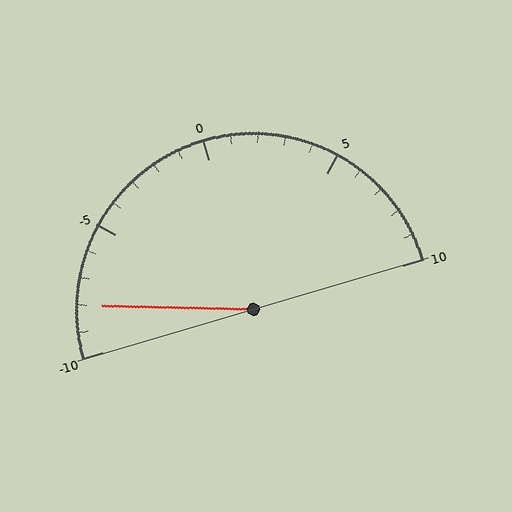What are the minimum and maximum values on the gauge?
The gauge ranges from -10 to 10.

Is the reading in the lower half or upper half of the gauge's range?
The reading is in the lower half of the range (-10 to 10).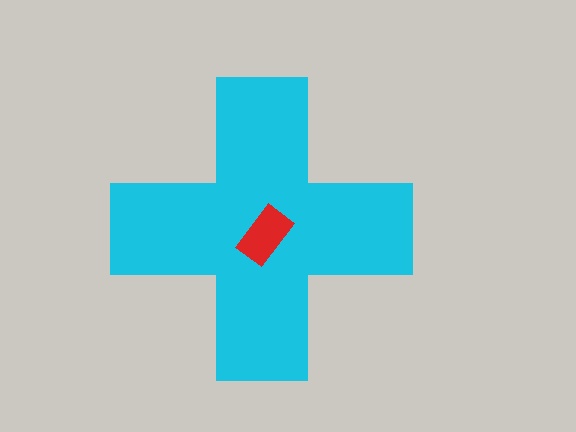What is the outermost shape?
The cyan cross.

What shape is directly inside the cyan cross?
The red rectangle.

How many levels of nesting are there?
2.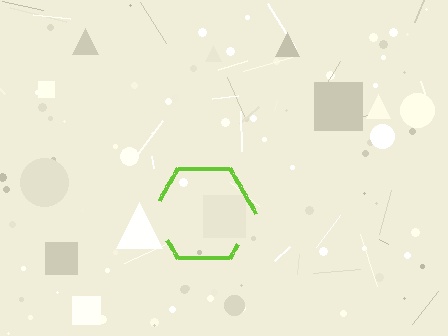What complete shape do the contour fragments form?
The contour fragments form a hexagon.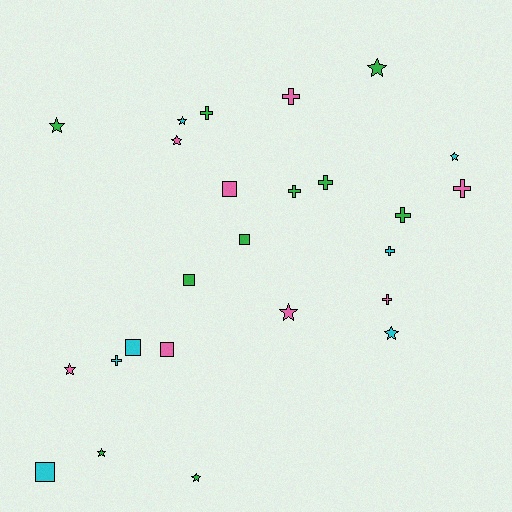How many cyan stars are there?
There are 3 cyan stars.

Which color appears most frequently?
Green, with 10 objects.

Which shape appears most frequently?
Star, with 10 objects.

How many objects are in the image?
There are 25 objects.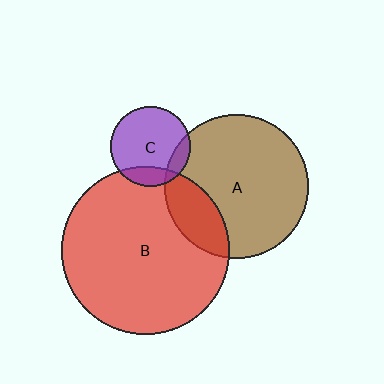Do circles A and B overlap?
Yes.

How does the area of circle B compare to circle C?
Approximately 4.3 times.